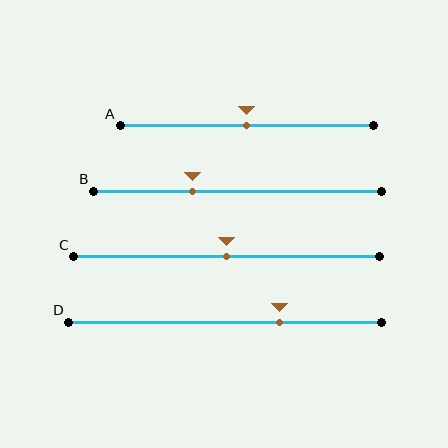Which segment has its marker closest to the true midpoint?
Segment A has its marker closest to the true midpoint.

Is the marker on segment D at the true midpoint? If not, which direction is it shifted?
No, the marker on segment D is shifted to the right by about 17% of the segment length.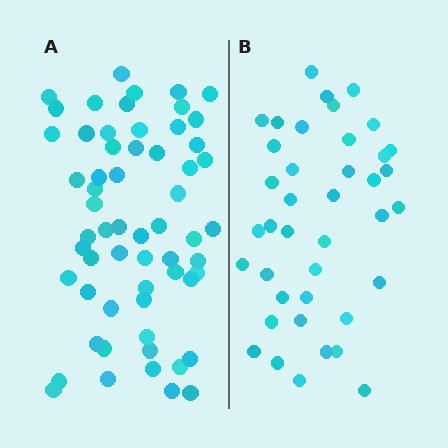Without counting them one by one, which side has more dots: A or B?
Region A (the left region) has more dots.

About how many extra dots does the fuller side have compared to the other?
Region A has approximately 20 more dots than region B.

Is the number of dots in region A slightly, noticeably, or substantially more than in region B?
Region A has substantially more. The ratio is roughly 1.5 to 1.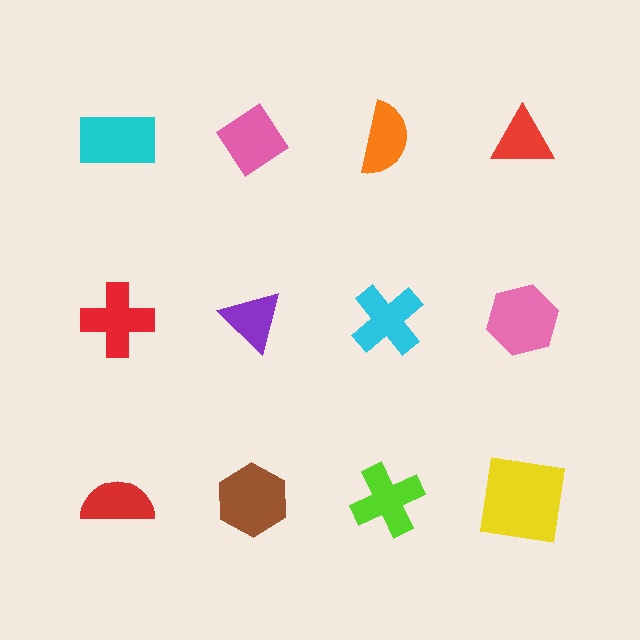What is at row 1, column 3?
An orange semicircle.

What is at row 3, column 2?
A brown hexagon.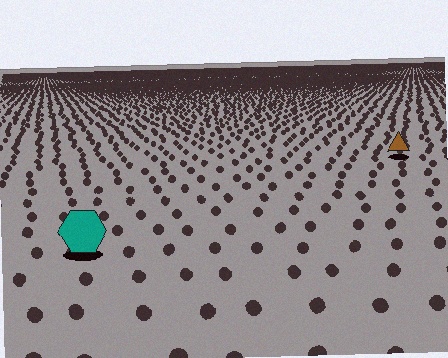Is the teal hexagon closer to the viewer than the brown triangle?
Yes. The teal hexagon is closer — you can tell from the texture gradient: the ground texture is coarser near it.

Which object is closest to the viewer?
The teal hexagon is closest. The texture marks near it are larger and more spread out.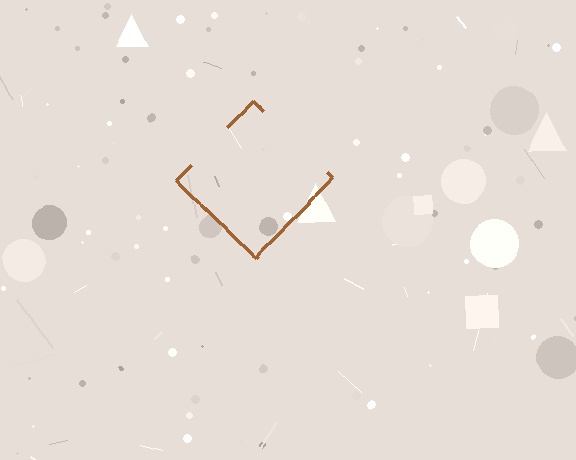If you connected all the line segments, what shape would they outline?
They would outline a diamond.